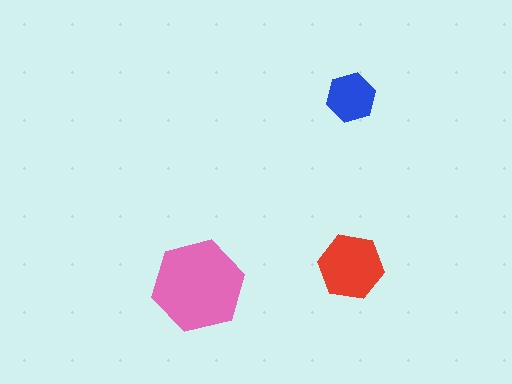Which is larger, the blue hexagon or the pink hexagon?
The pink one.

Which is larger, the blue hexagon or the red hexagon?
The red one.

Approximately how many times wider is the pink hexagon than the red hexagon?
About 1.5 times wider.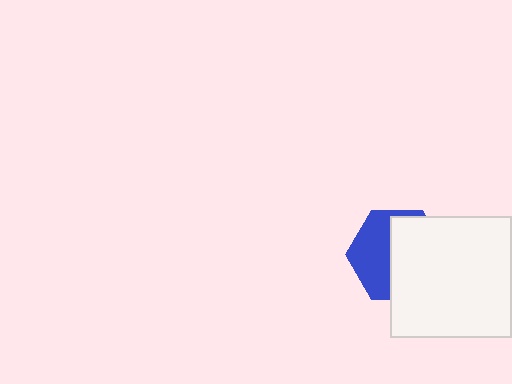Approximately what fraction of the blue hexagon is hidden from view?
Roughly 57% of the blue hexagon is hidden behind the white square.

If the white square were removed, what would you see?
You would see the complete blue hexagon.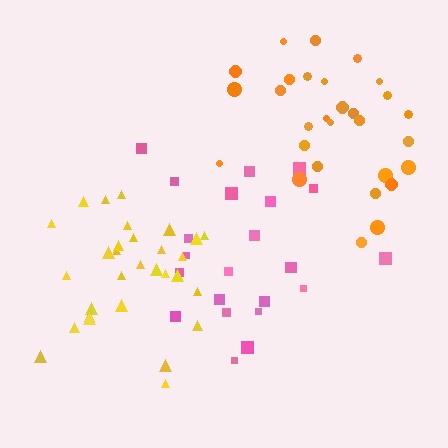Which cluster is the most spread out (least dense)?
Pink.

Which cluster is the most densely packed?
Yellow.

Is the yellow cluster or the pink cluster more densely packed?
Yellow.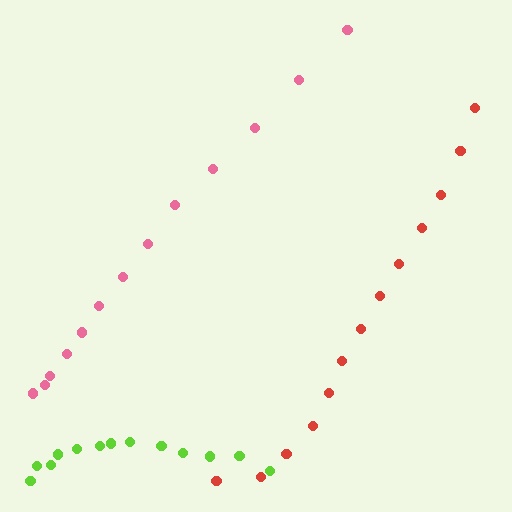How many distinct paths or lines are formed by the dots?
There are 3 distinct paths.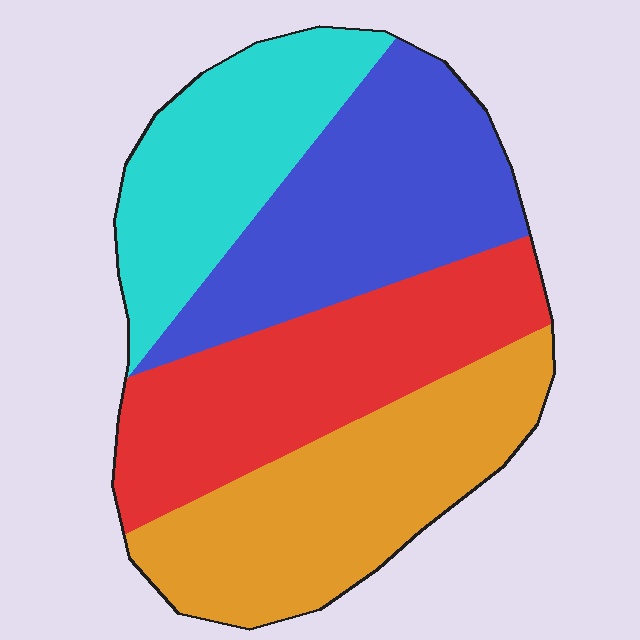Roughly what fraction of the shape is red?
Red takes up about one quarter (1/4) of the shape.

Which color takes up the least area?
Cyan, at roughly 20%.